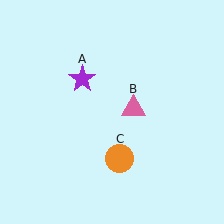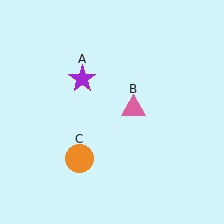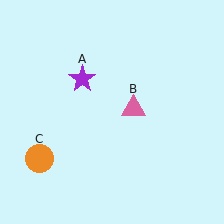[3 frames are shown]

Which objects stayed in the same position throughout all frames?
Purple star (object A) and pink triangle (object B) remained stationary.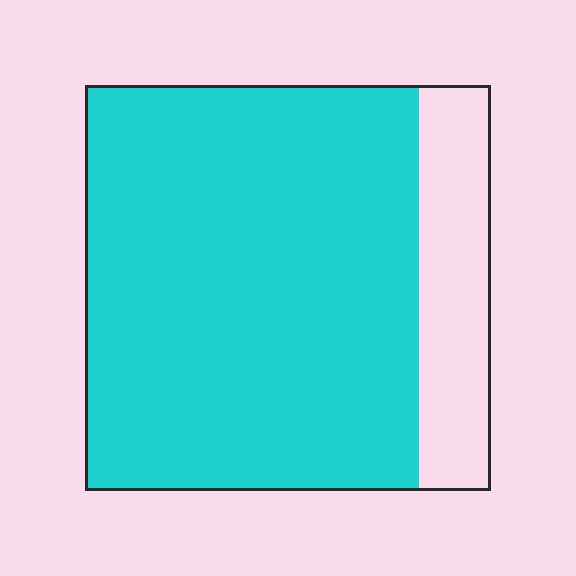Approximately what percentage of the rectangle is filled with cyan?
Approximately 80%.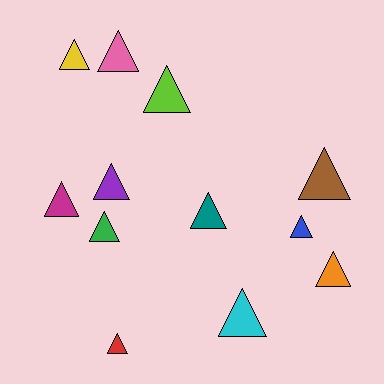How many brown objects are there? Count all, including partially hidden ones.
There is 1 brown object.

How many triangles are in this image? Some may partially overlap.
There are 12 triangles.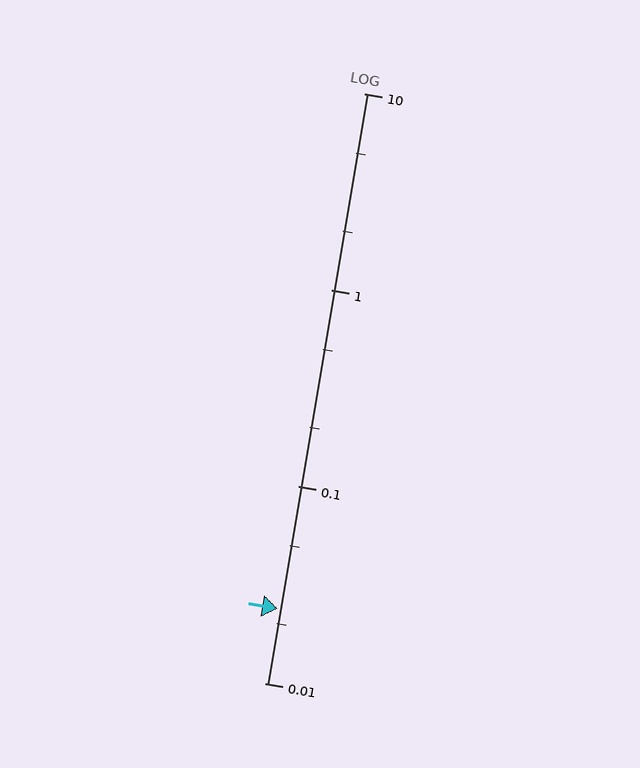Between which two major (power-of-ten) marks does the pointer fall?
The pointer is between 0.01 and 0.1.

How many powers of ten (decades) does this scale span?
The scale spans 3 decades, from 0.01 to 10.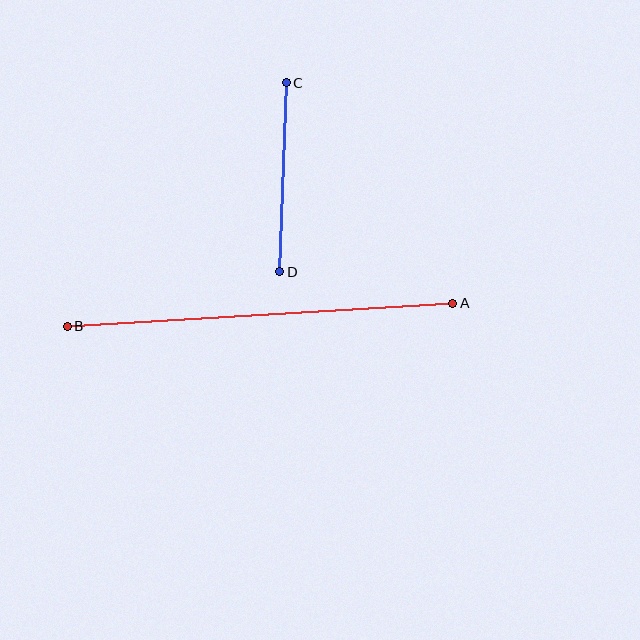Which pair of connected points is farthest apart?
Points A and B are farthest apart.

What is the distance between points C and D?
The distance is approximately 189 pixels.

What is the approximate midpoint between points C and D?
The midpoint is at approximately (283, 177) pixels.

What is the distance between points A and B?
The distance is approximately 386 pixels.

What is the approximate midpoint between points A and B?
The midpoint is at approximately (260, 315) pixels.